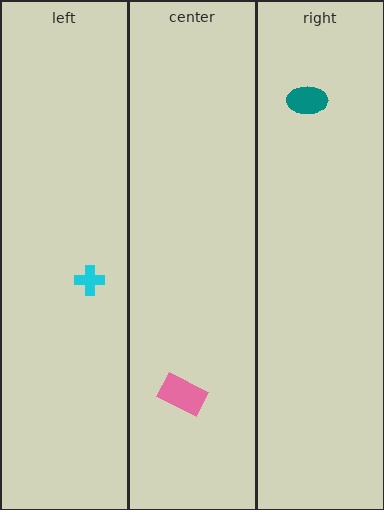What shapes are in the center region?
The pink rectangle.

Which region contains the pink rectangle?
The center region.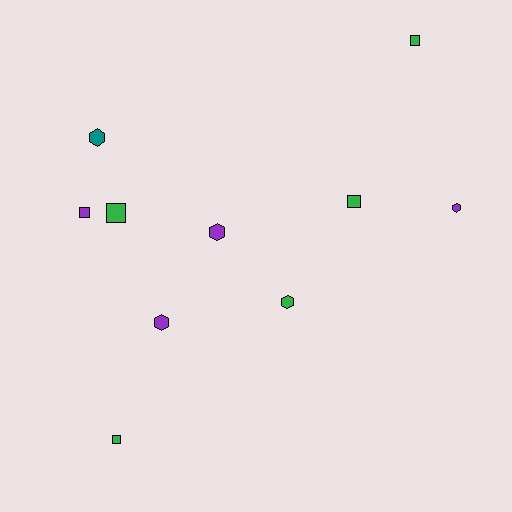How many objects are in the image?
There are 10 objects.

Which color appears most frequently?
Green, with 5 objects.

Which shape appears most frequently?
Square, with 5 objects.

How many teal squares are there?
There are no teal squares.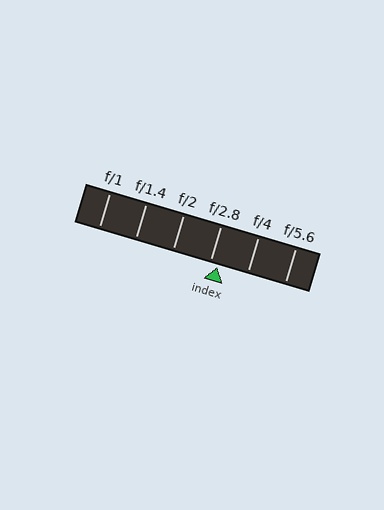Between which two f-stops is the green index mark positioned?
The index mark is between f/2.8 and f/4.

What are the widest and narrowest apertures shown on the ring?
The widest aperture shown is f/1 and the narrowest is f/5.6.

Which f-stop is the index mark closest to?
The index mark is closest to f/2.8.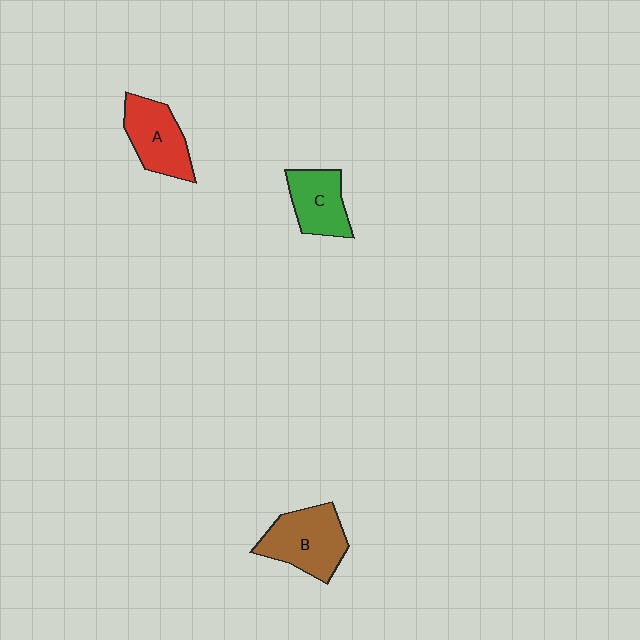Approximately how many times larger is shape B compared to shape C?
Approximately 1.4 times.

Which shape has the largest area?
Shape B (brown).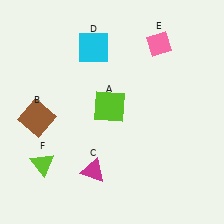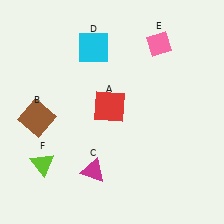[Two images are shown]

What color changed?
The square (A) changed from lime in Image 1 to red in Image 2.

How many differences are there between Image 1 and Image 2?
There is 1 difference between the two images.